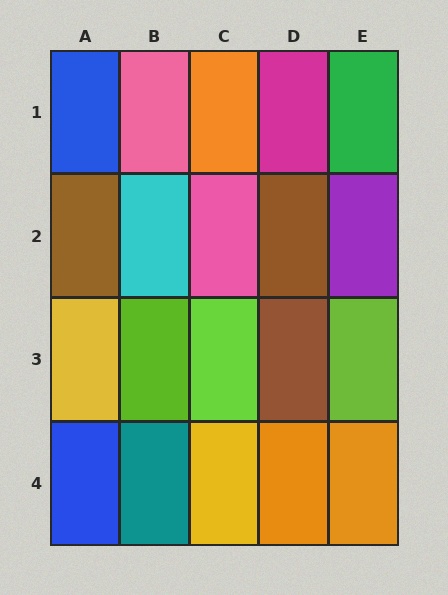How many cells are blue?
2 cells are blue.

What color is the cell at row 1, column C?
Orange.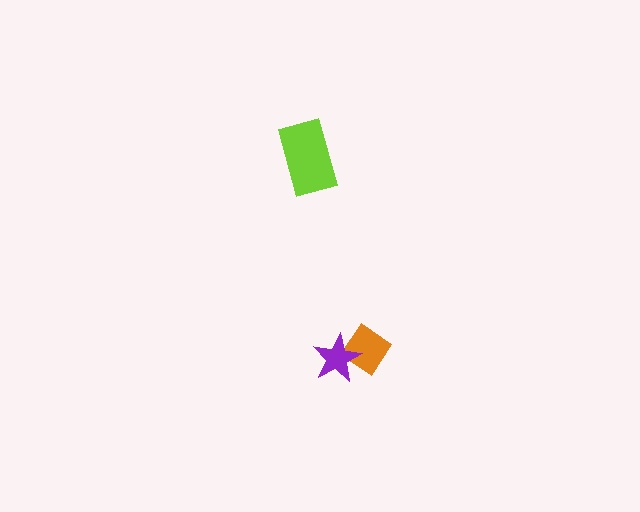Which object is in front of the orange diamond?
The purple star is in front of the orange diamond.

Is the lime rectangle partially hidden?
No, no other shape covers it.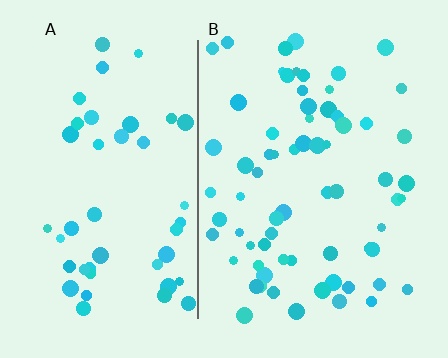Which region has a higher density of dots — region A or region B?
B (the right).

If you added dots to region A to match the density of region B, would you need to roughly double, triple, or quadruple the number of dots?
Approximately double.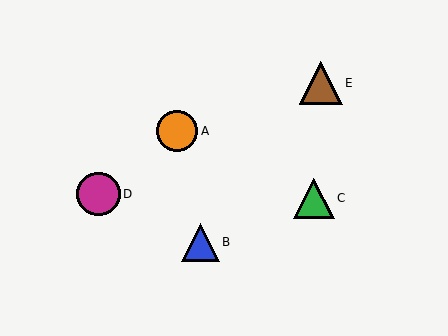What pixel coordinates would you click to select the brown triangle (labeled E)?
Click at (321, 83) to select the brown triangle E.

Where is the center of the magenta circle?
The center of the magenta circle is at (98, 194).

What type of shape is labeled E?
Shape E is a brown triangle.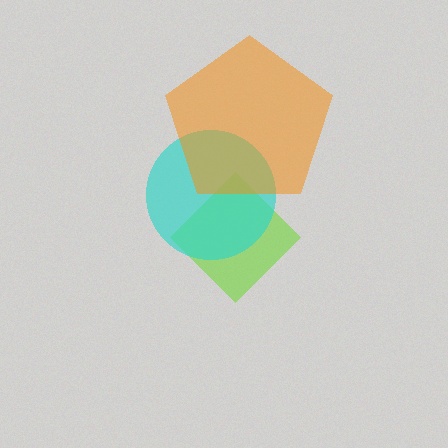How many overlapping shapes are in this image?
There are 3 overlapping shapes in the image.